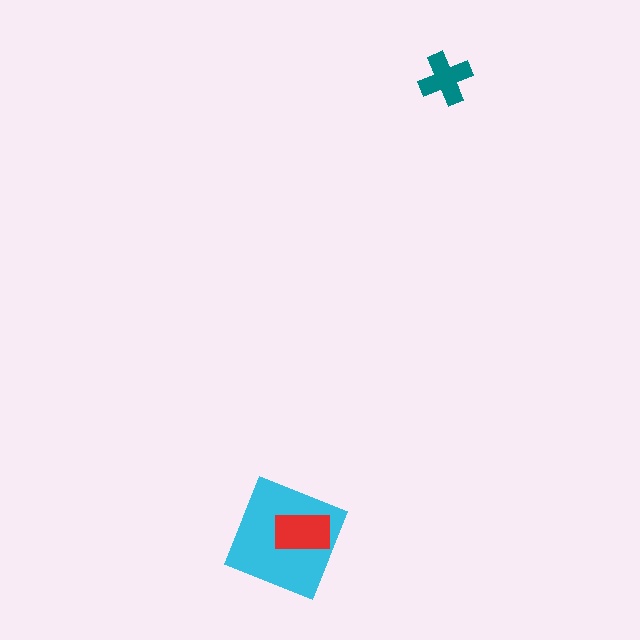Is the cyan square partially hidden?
Yes, it is partially covered by another shape.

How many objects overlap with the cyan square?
1 object overlaps with the cyan square.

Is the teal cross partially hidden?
No, no other shape covers it.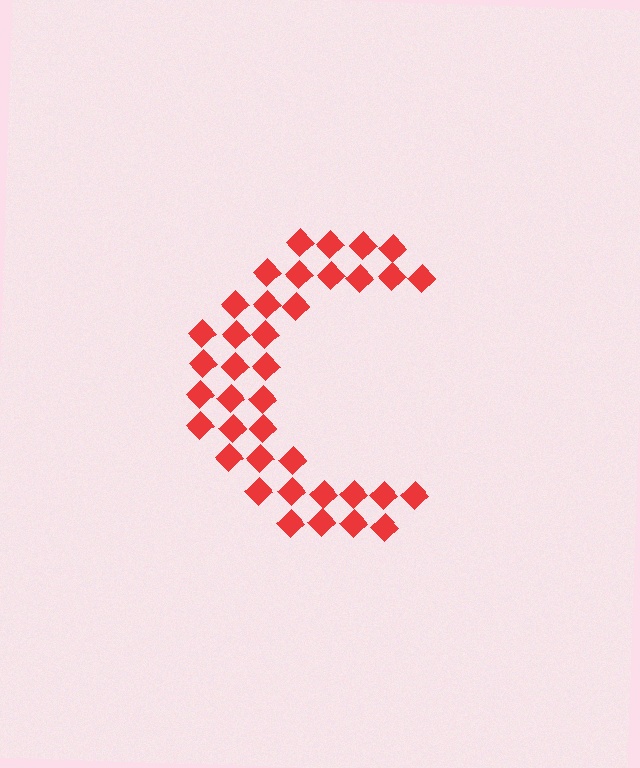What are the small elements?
The small elements are diamonds.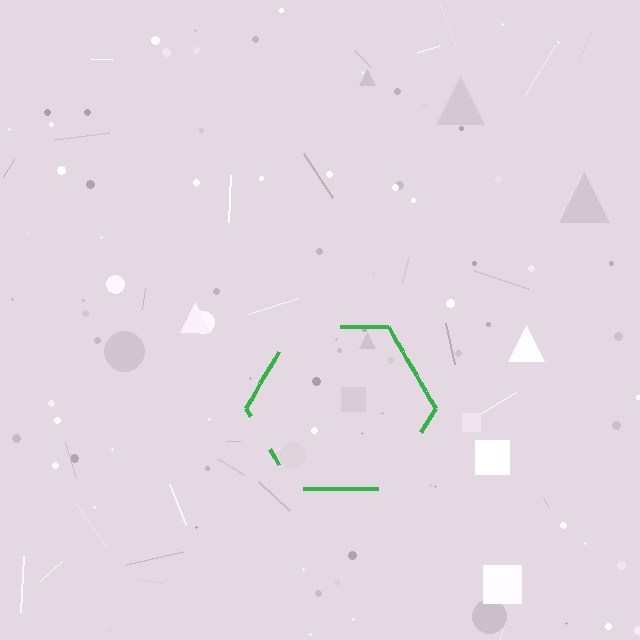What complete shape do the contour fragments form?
The contour fragments form a hexagon.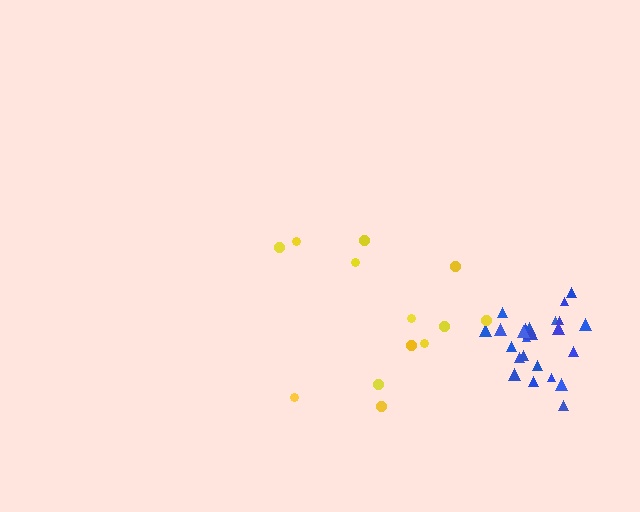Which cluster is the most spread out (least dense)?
Yellow.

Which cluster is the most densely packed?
Blue.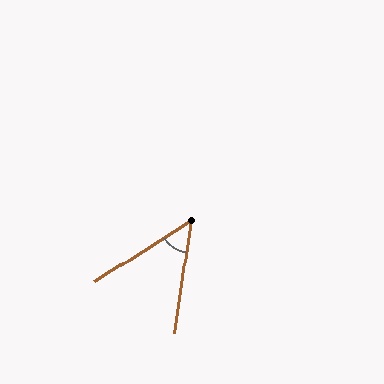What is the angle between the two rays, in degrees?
Approximately 49 degrees.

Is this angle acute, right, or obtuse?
It is acute.